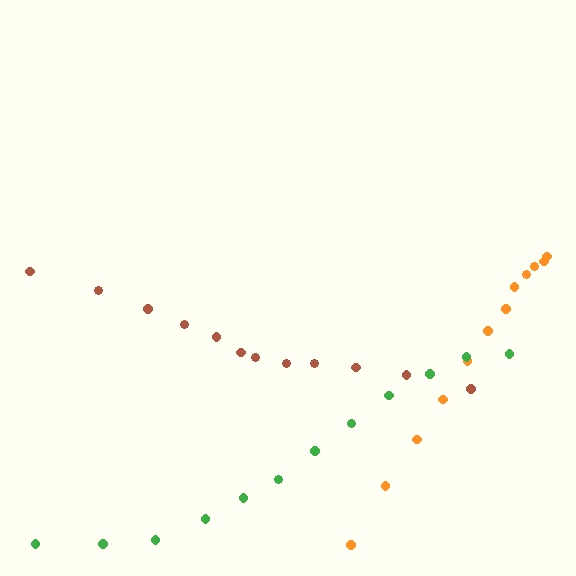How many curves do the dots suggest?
There are 3 distinct paths.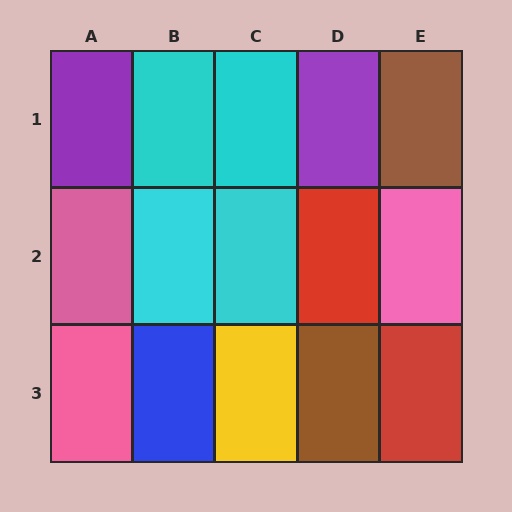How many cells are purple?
2 cells are purple.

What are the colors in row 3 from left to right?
Pink, blue, yellow, brown, red.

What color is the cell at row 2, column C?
Cyan.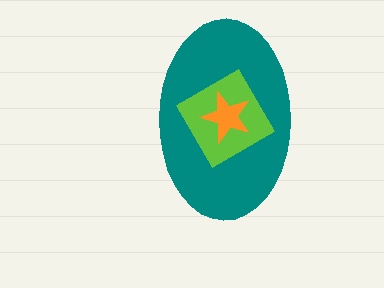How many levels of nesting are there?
3.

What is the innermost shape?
The orange star.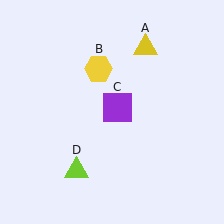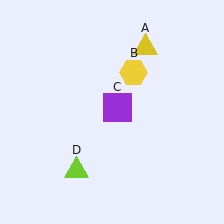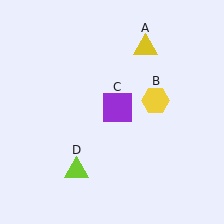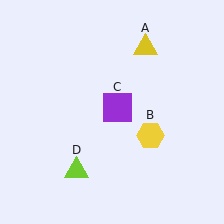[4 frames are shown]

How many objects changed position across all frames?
1 object changed position: yellow hexagon (object B).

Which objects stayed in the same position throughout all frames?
Yellow triangle (object A) and purple square (object C) and lime triangle (object D) remained stationary.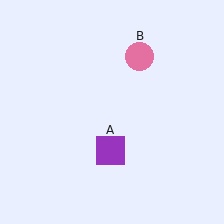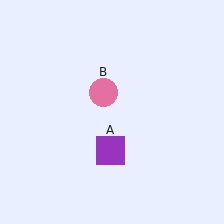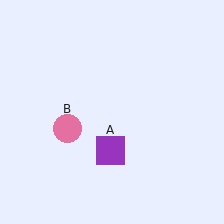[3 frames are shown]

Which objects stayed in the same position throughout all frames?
Purple square (object A) remained stationary.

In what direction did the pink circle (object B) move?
The pink circle (object B) moved down and to the left.